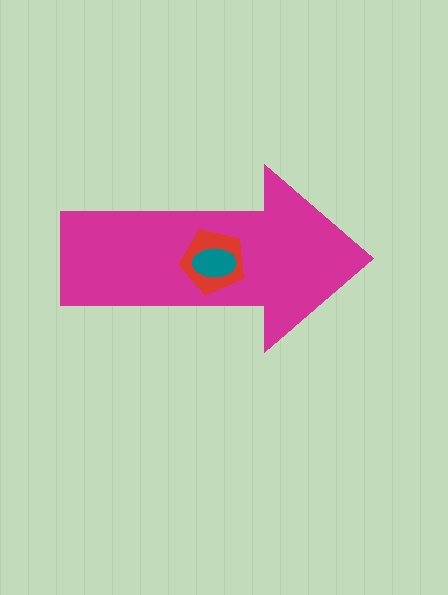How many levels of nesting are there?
3.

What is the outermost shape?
The magenta arrow.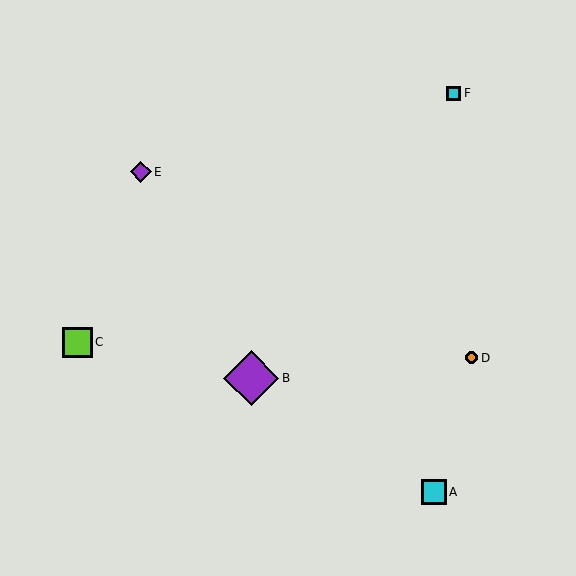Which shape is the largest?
The purple diamond (labeled B) is the largest.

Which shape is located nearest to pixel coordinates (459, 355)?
The orange circle (labeled D) at (472, 358) is nearest to that location.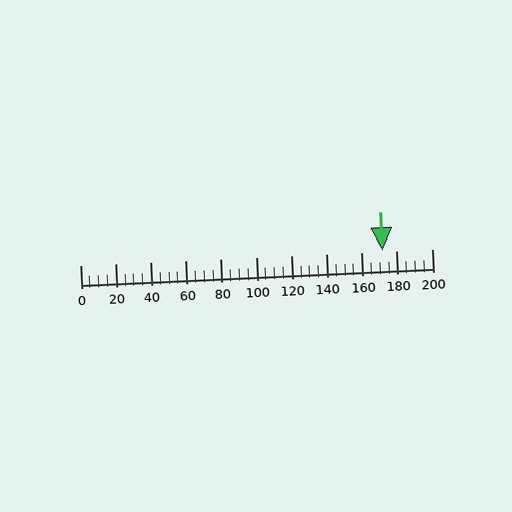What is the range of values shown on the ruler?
The ruler shows values from 0 to 200.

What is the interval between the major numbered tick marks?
The major tick marks are spaced 20 units apart.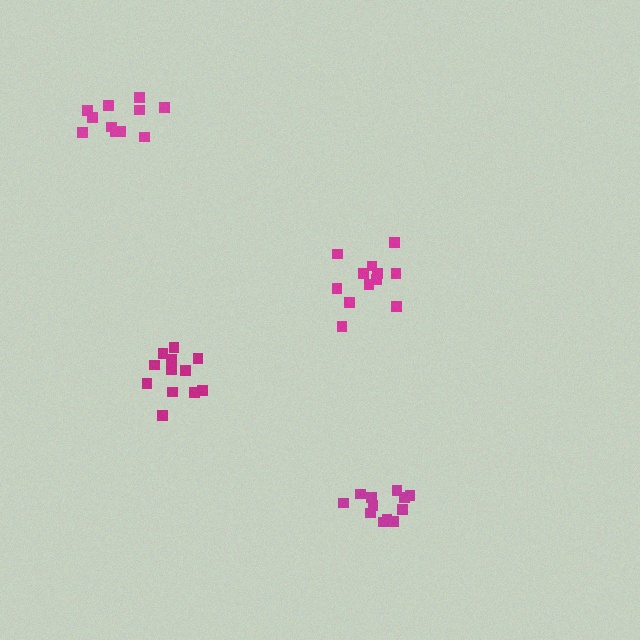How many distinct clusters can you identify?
There are 4 distinct clusters.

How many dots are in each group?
Group 1: 12 dots, Group 2: 12 dots, Group 3: 12 dots, Group 4: 11 dots (47 total).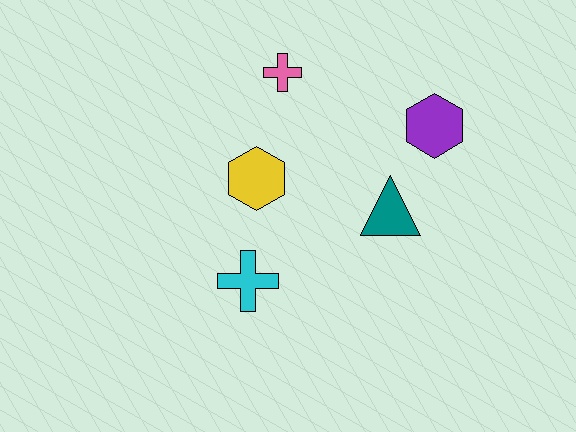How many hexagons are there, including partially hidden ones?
There are 2 hexagons.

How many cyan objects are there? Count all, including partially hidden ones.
There is 1 cyan object.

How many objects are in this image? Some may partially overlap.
There are 5 objects.